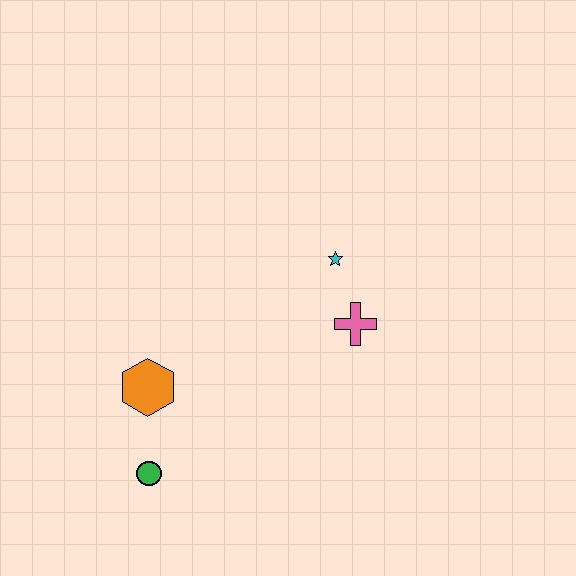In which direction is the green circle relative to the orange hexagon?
The green circle is below the orange hexagon.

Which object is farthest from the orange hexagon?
The cyan star is farthest from the orange hexagon.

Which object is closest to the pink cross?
The cyan star is closest to the pink cross.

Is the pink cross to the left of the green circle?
No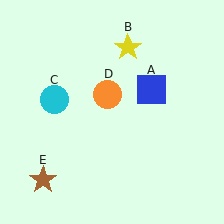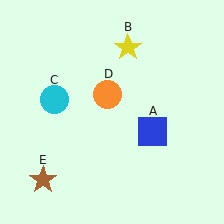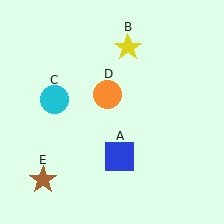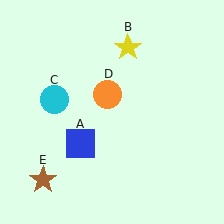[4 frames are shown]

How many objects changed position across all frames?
1 object changed position: blue square (object A).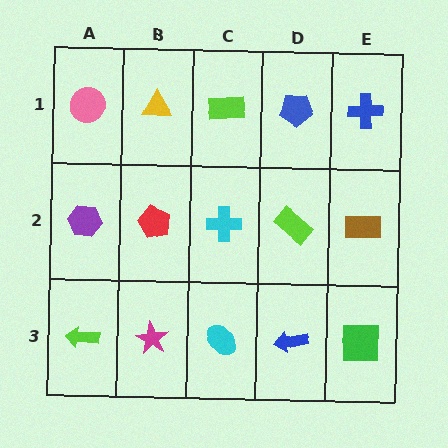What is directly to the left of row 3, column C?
A magenta star.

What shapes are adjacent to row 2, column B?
A yellow triangle (row 1, column B), a magenta star (row 3, column B), a purple hexagon (row 2, column A), a cyan cross (row 2, column C).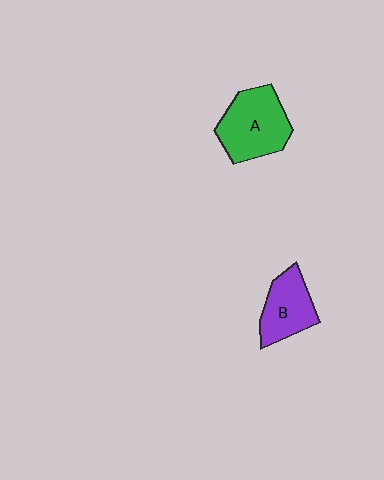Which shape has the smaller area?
Shape B (purple).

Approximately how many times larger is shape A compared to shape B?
Approximately 1.4 times.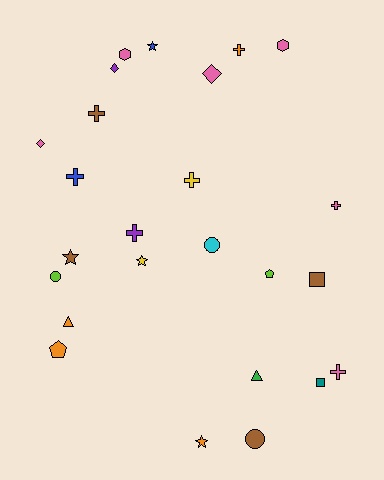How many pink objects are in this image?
There are 6 pink objects.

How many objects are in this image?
There are 25 objects.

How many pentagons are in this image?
There are 2 pentagons.